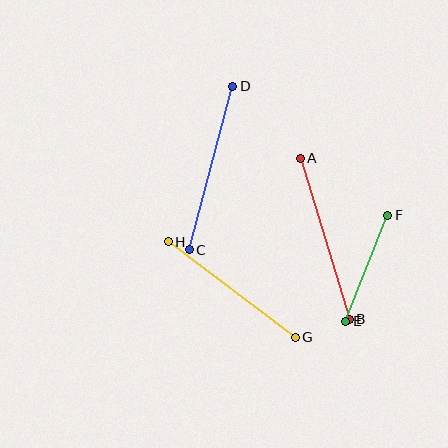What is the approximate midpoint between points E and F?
The midpoint is at approximately (367, 268) pixels.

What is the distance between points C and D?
The distance is approximately 169 pixels.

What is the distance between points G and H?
The distance is approximately 159 pixels.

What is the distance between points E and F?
The distance is approximately 114 pixels.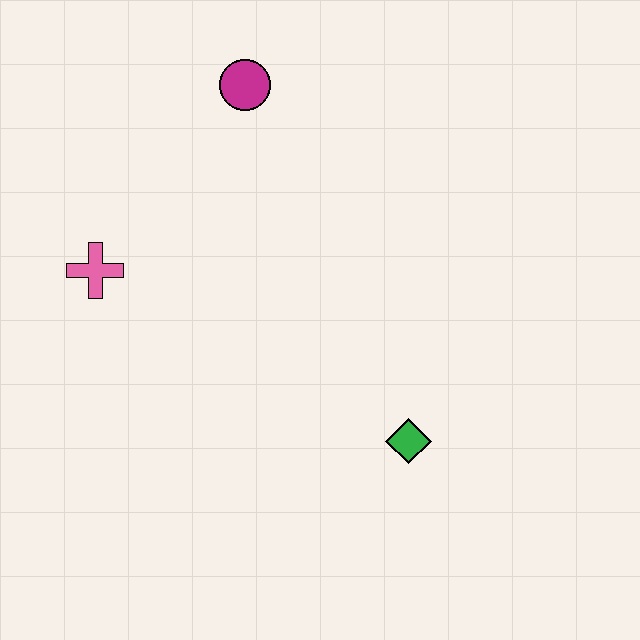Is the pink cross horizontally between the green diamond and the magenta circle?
No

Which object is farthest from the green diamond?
The magenta circle is farthest from the green diamond.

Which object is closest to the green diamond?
The pink cross is closest to the green diamond.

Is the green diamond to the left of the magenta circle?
No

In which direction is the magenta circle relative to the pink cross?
The magenta circle is above the pink cross.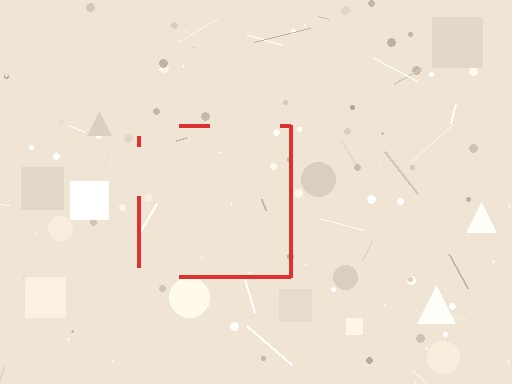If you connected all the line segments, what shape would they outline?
They would outline a square.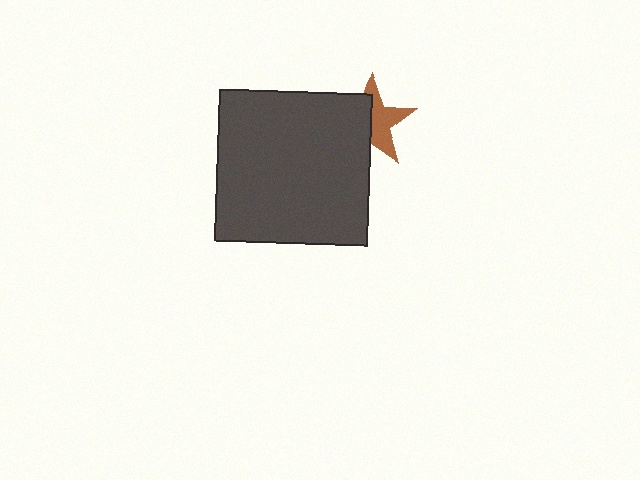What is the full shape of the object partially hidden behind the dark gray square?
The partially hidden object is a brown star.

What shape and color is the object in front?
The object in front is a dark gray square.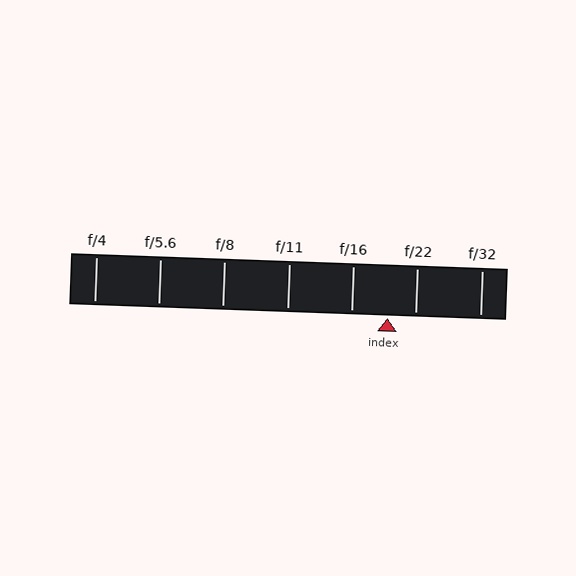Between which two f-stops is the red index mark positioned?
The index mark is between f/16 and f/22.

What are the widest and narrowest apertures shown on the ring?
The widest aperture shown is f/4 and the narrowest is f/32.